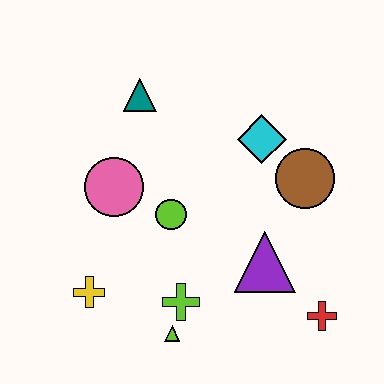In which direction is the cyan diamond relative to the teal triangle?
The cyan diamond is to the right of the teal triangle.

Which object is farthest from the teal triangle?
The red cross is farthest from the teal triangle.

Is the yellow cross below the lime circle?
Yes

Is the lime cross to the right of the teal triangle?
Yes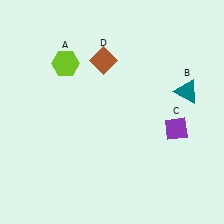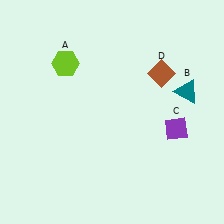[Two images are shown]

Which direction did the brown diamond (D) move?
The brown diamond (D) moved right.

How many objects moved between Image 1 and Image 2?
1 object moved between the two images.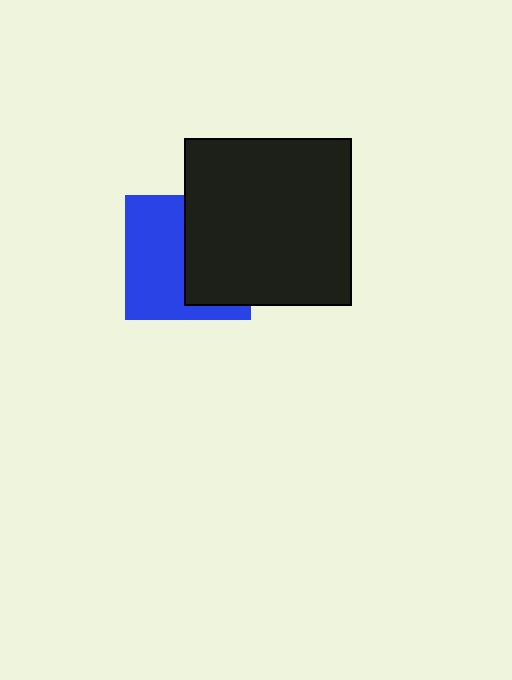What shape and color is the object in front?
The object in front is a black square.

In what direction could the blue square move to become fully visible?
The blue square could move left. That would shift it out from behind the black square entirely.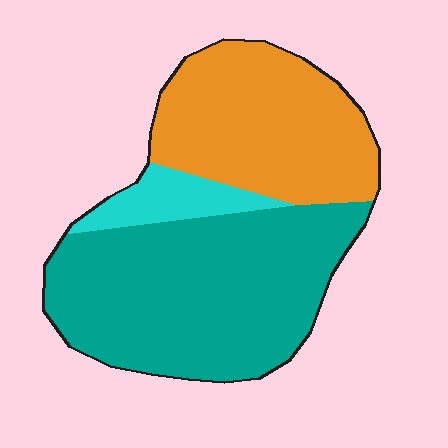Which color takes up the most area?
Teal, at roughly 55%.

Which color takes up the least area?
Cyan, at roughly 10%.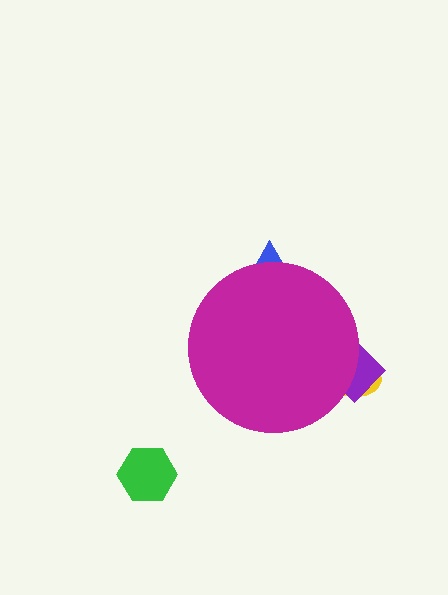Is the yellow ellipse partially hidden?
Yes, the yellow ellipse is partially hidden behind the magenta circle.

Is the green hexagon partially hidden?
No, the green hexagon is fully visible.